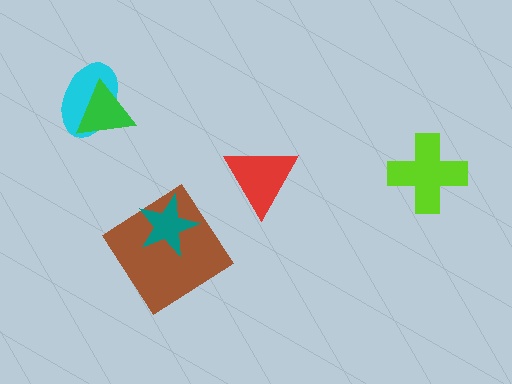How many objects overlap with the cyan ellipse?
1 object overlaps with the cyan ellipse.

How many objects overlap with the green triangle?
1 object overlaps with the green triangle.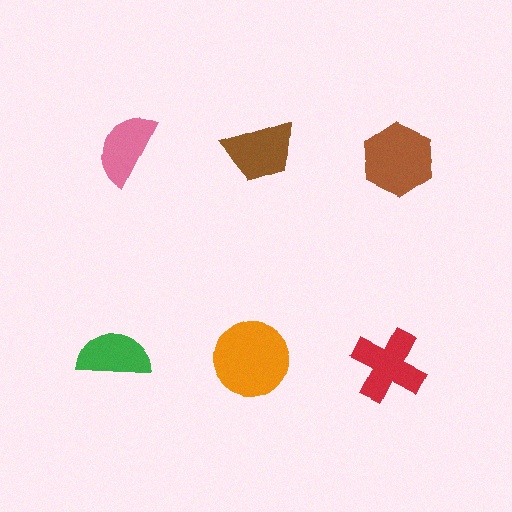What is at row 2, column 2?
An orange circle.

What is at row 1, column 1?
A pink semicircle.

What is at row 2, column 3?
A red cross.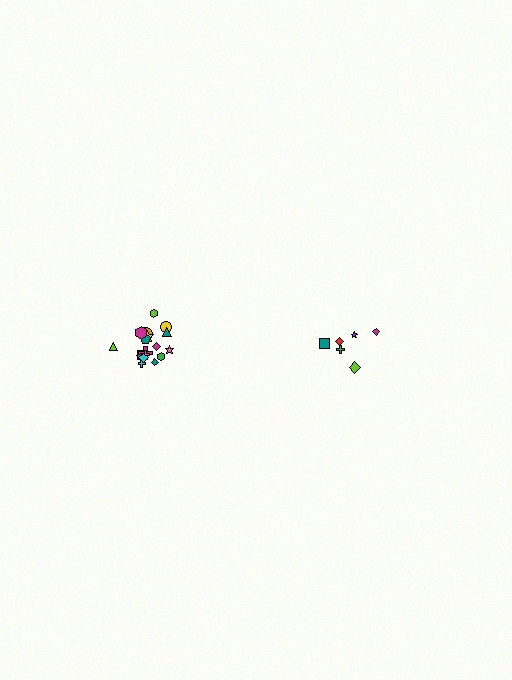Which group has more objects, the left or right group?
The left group.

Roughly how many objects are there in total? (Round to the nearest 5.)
Roughly 25 objects in total.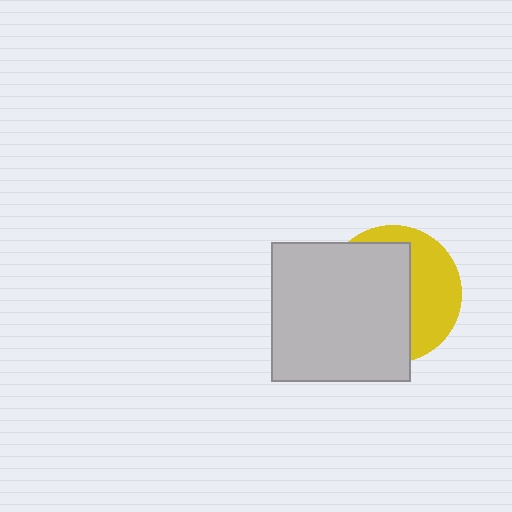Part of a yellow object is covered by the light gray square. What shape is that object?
It is a circle.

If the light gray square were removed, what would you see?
You would see the complete yellow circle.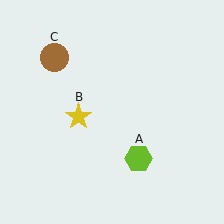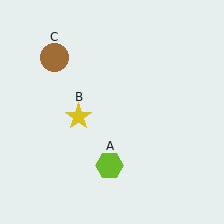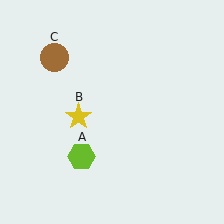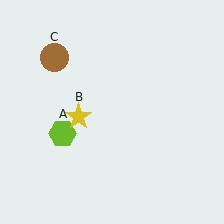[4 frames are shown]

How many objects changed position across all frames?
1 object changed position: lime hexagon (object A).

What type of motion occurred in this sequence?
The lime hexagon (object A) rotated clockwise around the center of the scene.